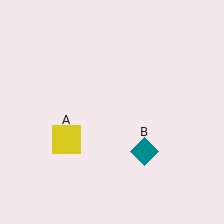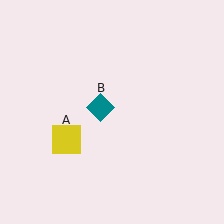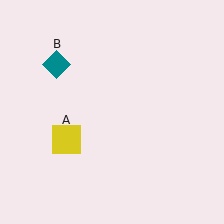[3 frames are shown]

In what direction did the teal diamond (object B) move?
The teal diamond (object B) moved up and to the left.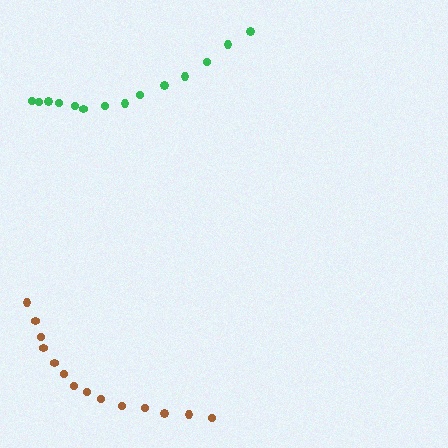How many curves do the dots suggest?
There are 2 distinct paths.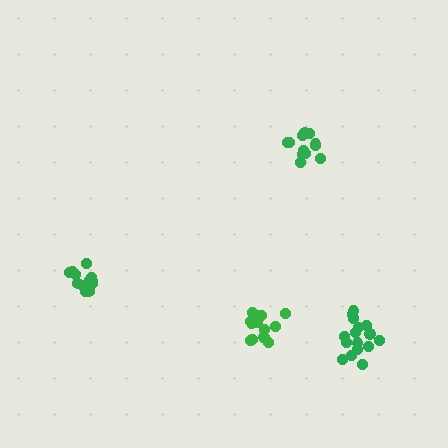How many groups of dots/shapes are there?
There are 4 groups.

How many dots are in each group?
Group 1: 16 dots, Group 2: 14 dots, Group 3: 12 dots, Group 4: 12 dots (54 total).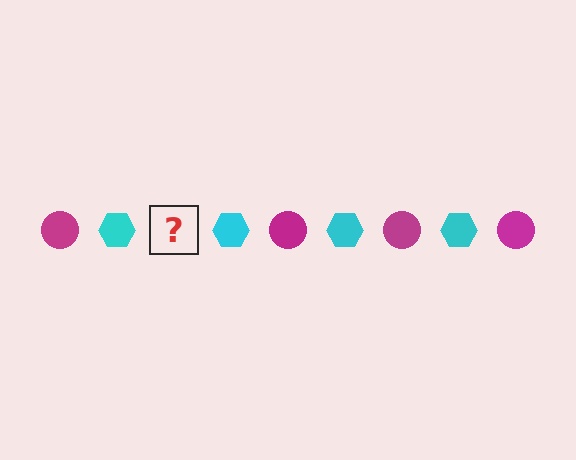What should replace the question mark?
The question mark should be replaced with a magenta circle.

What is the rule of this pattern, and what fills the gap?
The rule is that the pattern alternates between magenta circle and cyan hexagon. The gap should be filled with a magenta circle.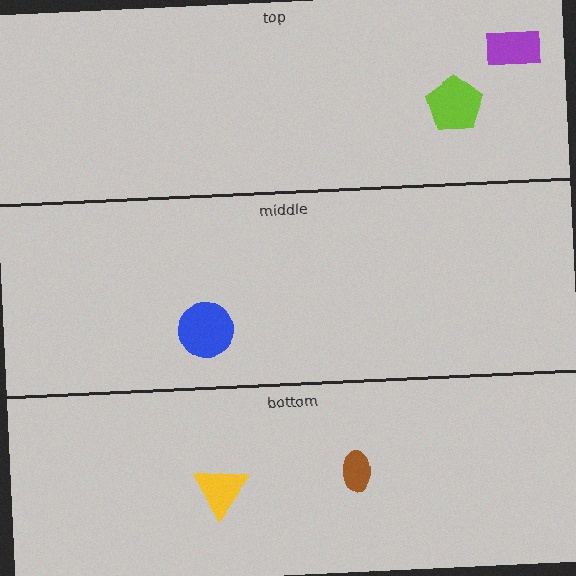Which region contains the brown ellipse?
The bottom region.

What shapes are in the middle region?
The blue circle.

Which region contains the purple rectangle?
The top region.